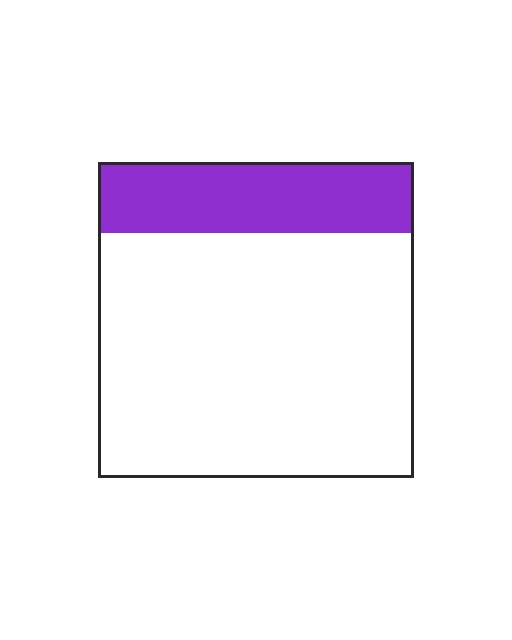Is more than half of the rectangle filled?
No.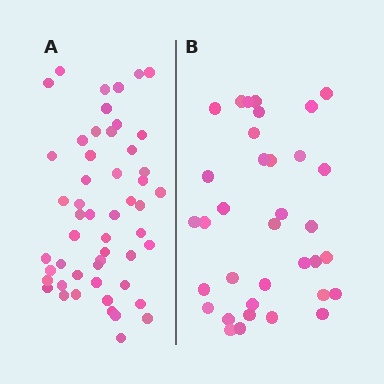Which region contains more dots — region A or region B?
Region A (the left region) has more dots.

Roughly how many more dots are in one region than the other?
Region A has approximately 15 more dots than region B.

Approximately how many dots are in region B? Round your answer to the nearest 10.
About 40 dots. (The exact count is 35, which rounds to 40.)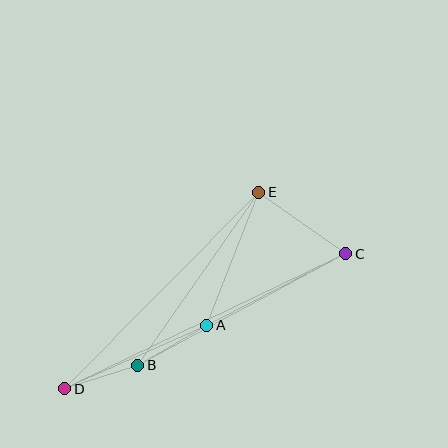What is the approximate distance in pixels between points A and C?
The distance between A and C is approximately 156 pixels.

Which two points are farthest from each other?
Points C and D are farthest from each other.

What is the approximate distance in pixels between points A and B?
The distance between A and B is approximately 80 pixels.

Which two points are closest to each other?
Points B and D are closest to each other.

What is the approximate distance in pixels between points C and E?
The distance between C and E is approximately 107 pixels.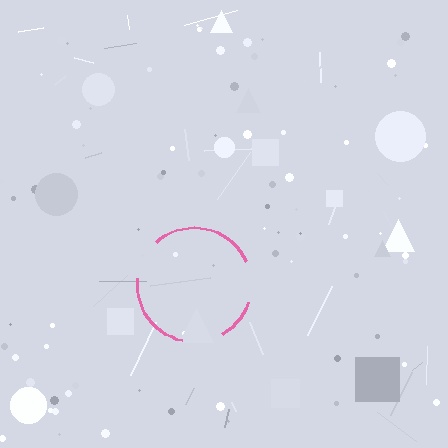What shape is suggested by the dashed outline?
The dashed outline suggests a circle.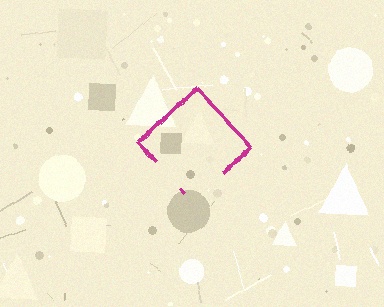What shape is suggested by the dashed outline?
The dashed outline suggests a diamond.